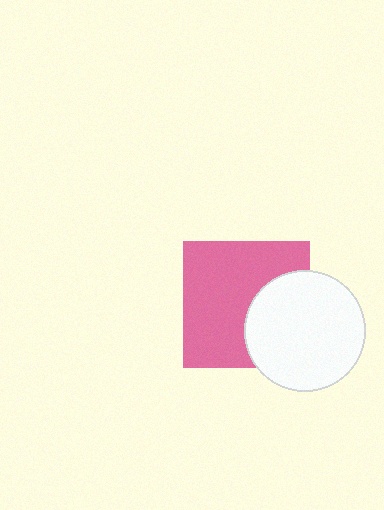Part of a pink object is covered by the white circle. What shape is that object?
It is a square.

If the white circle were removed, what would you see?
You would see the complete pink square.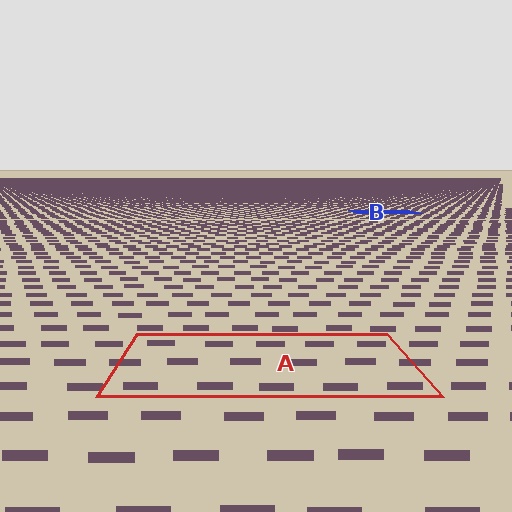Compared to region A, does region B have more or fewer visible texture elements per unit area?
Region B has more texture elements per unit area — they are packed more densely because it is farther away.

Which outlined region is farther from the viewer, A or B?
Region B is farther from the viewer — the texture elements inside it appear smaller and more densely packed.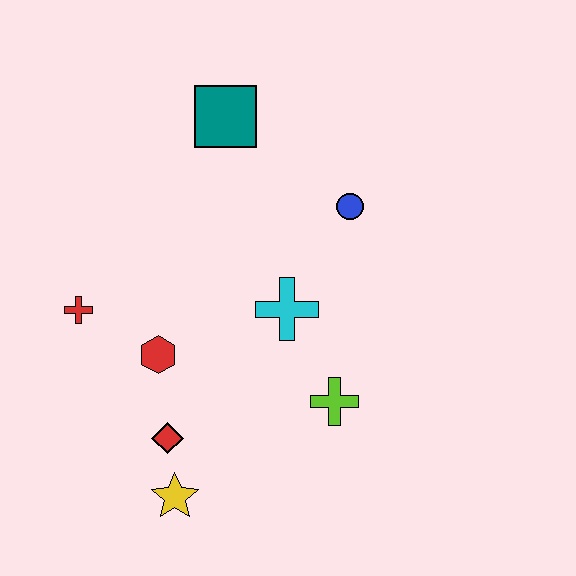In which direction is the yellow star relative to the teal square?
The yellow star is below the teal square.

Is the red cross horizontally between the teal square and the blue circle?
No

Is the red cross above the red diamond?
Yes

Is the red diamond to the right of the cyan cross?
No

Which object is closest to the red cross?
The red hexagon is closest to the red cross.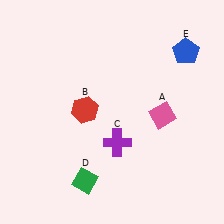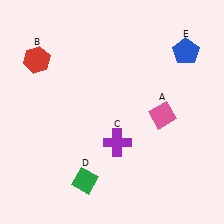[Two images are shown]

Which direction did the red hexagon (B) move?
The red hexagon (B) moved up.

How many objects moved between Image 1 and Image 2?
1 object moved between the two images.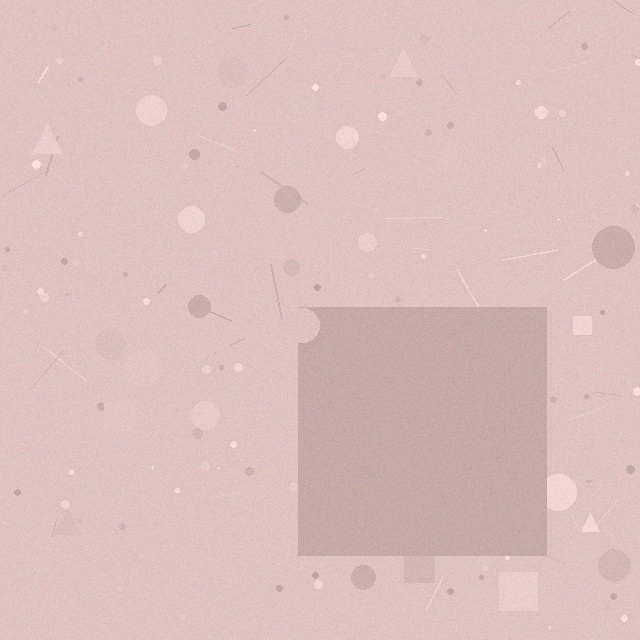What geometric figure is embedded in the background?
A square is embedded in the background.